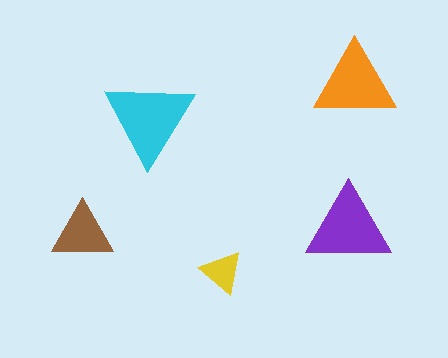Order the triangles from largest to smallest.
the cyan one, the purple one, the orange one, the brown one, the yellow one.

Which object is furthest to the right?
The orange triangle is rightmost.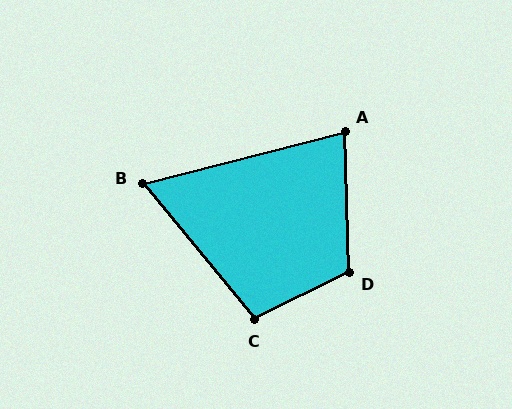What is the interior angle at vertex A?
Approximately 77 degrees (acute).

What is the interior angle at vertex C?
Approximately 103 degrees (obtuse).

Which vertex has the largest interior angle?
D, at approximately 115 degrees.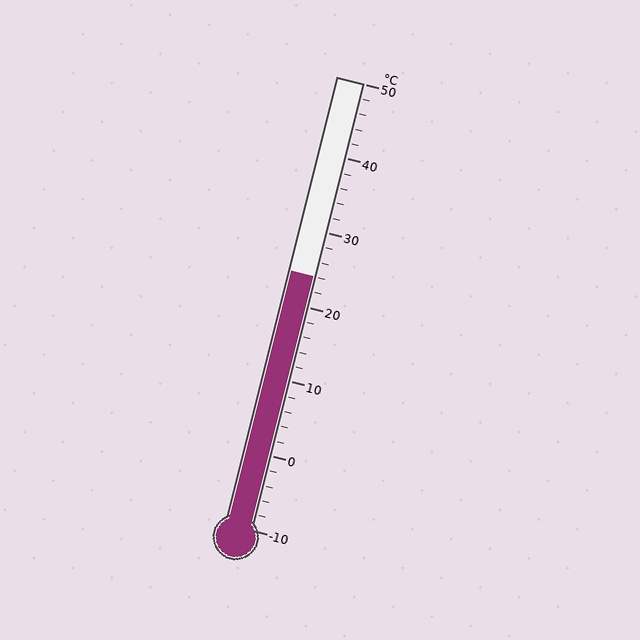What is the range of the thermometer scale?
The thermometer scale ranges from -10°C to 50°C.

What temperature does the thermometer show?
The thermometer shows approximately 24°C.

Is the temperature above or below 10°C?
The temperature is above 10°C.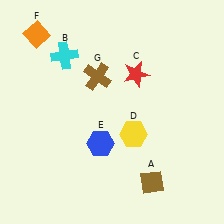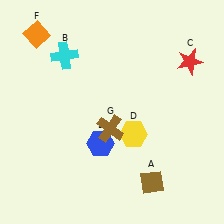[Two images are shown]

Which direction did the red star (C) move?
The red star (C) moved right.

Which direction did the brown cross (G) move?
The brown cross (G) moved down.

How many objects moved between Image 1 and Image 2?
2 objects moved between the two images.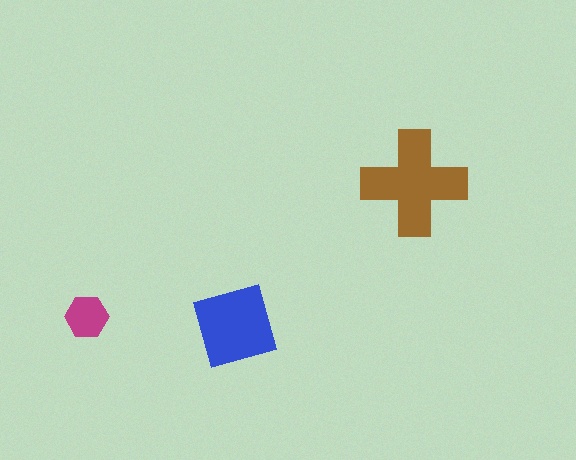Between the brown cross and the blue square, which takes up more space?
The brown cross.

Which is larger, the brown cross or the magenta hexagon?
The brown cross.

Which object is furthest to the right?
The brown cross is rightmost.